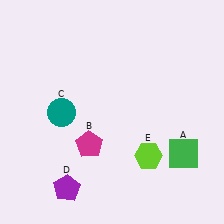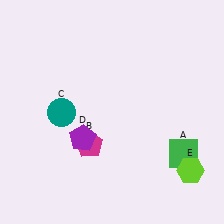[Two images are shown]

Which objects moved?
The objects that moved are: the purple pentagon (D), the lime hexagon (E).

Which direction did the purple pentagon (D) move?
The purple pentagon (D) moved up.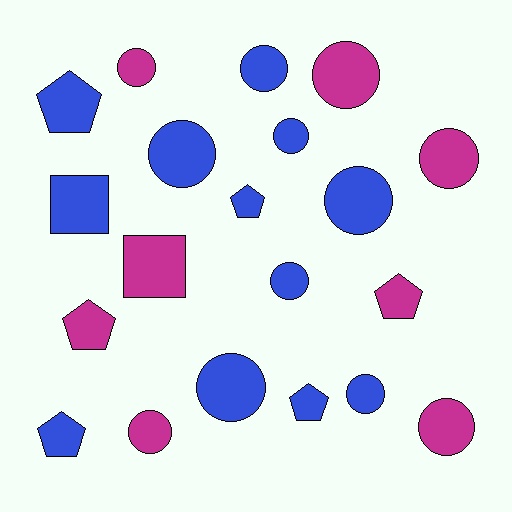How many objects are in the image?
There are 20 objects.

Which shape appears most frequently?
Circle, with 12 objects.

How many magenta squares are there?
There is 1 magenta square.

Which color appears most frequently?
Blue, with 12 objects.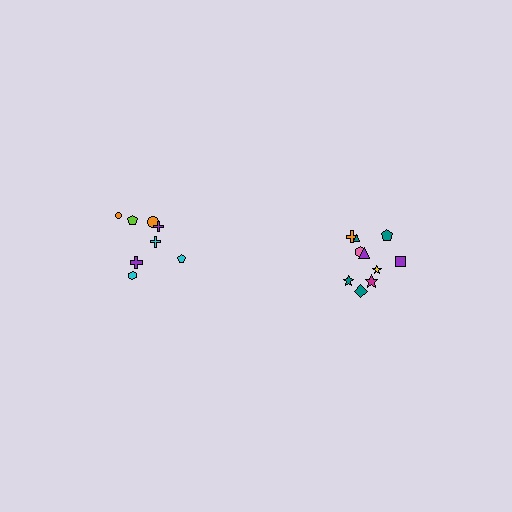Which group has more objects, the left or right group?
The right group.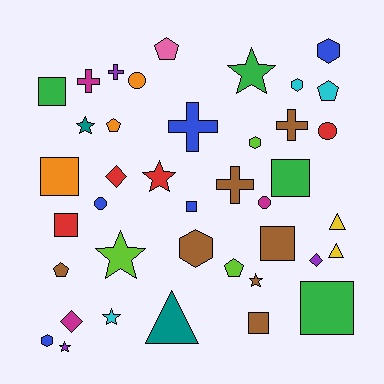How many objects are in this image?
There are 40 objects.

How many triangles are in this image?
There are 3 triangles.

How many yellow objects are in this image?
There are 2 yellow objects.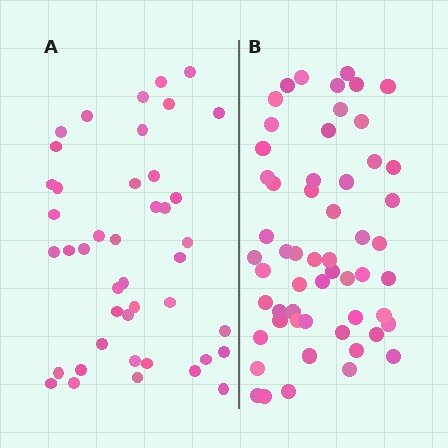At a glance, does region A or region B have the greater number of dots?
Region B (the right region) has more dots.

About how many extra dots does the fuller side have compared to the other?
Region B has approximately 15 more dots than region A.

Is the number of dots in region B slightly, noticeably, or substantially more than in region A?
Region B has noticeably more, but not dramatically so. The ratio is roughly 1.3 to 1.